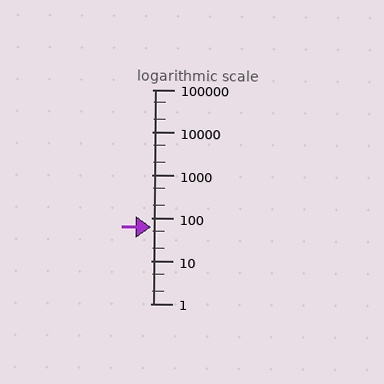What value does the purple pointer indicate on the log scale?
The pointer indicates approximately 61.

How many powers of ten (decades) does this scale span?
The scale spans 5 decades, from 1 to 100000.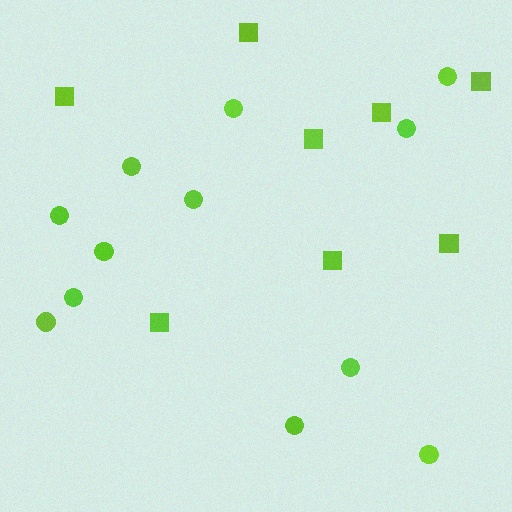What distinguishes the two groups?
There are 2 groups: one group of squares (8) and one group of circles (12).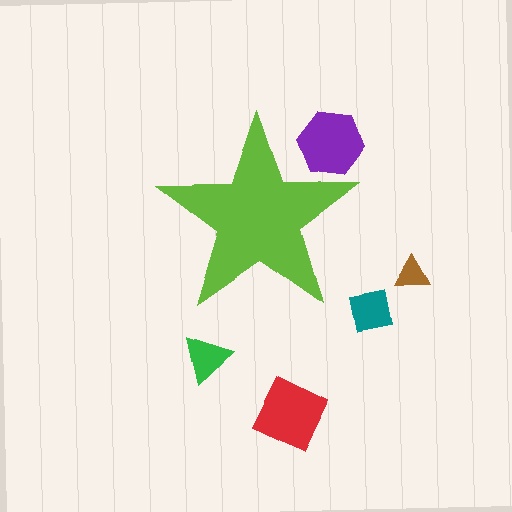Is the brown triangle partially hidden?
No, the brown triangle is fully visible.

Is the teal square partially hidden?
No, the teal square is fully visible.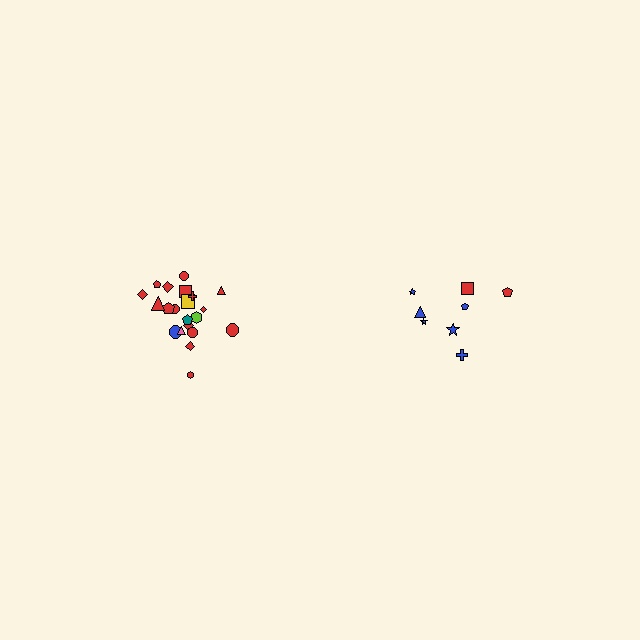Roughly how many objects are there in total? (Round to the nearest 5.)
Roughly 30 objects in total.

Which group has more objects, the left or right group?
The left group.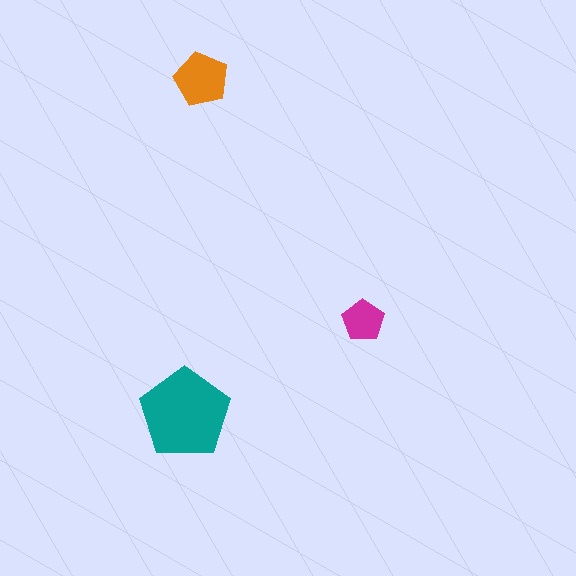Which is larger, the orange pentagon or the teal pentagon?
The teal one.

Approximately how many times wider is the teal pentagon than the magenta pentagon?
About 2 times wider.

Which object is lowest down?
The teal pentagon is bottommost.